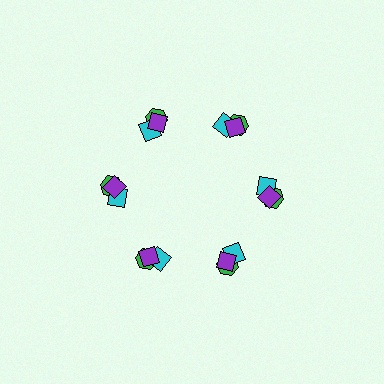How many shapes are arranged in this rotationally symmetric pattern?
There are 18 shapes, arranged in 6 groups of 3.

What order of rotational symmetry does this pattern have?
This pattern has 6-fold rotational symmetry.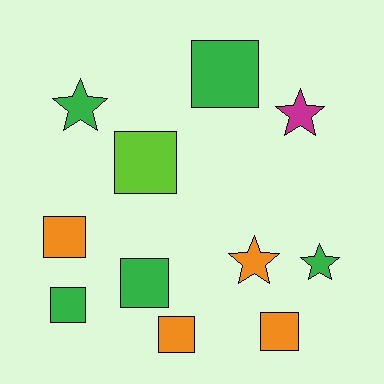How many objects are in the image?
There are 11 objects.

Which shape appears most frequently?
Square, with 7 objects.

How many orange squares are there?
There are 3 orange squares.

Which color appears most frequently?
Green, with 5 objects.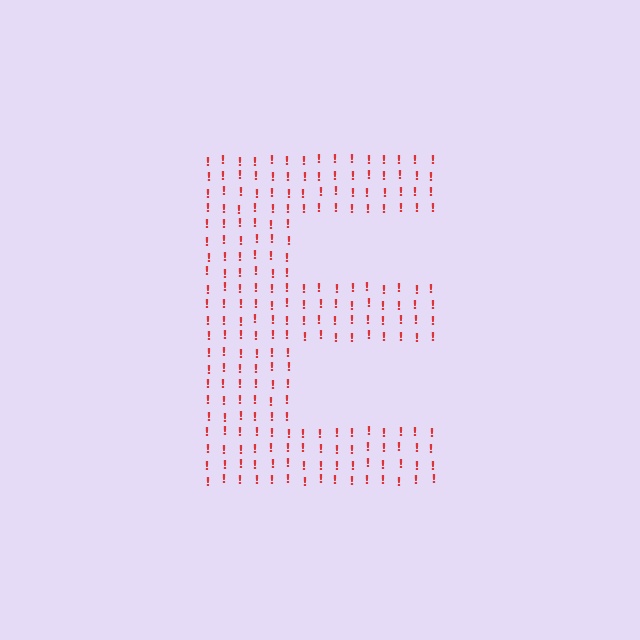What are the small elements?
The small elements are exclamation marks.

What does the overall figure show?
The overall figure shows the letter E.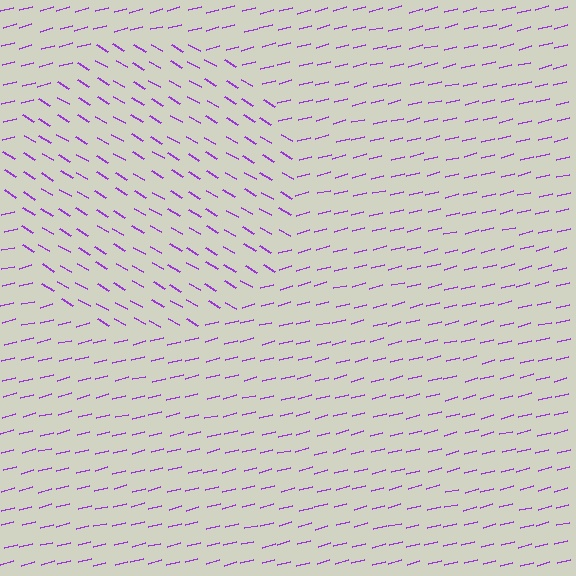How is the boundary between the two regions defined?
The boundary is defined purely by a change in line orientation (approximately 45 degrees difference). All lines are the same color and thickness.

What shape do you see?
I see a circle.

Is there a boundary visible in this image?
Yes, there is a texture boundary formed by a change in line orientation.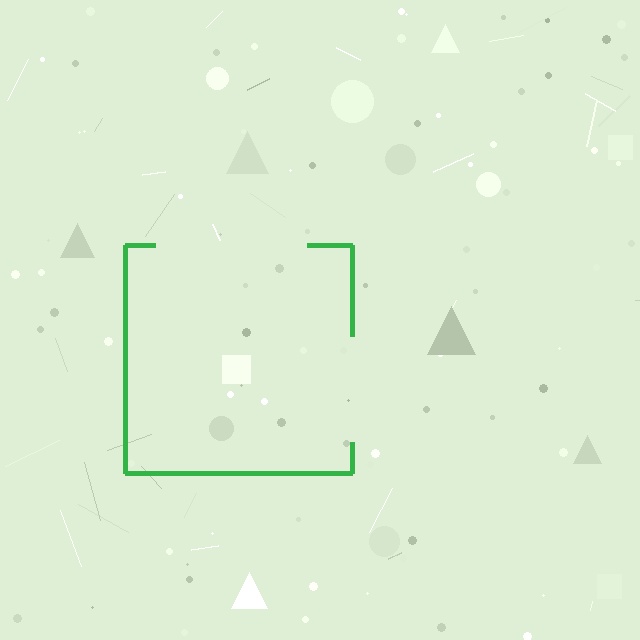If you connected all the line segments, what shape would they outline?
They would outline a square.